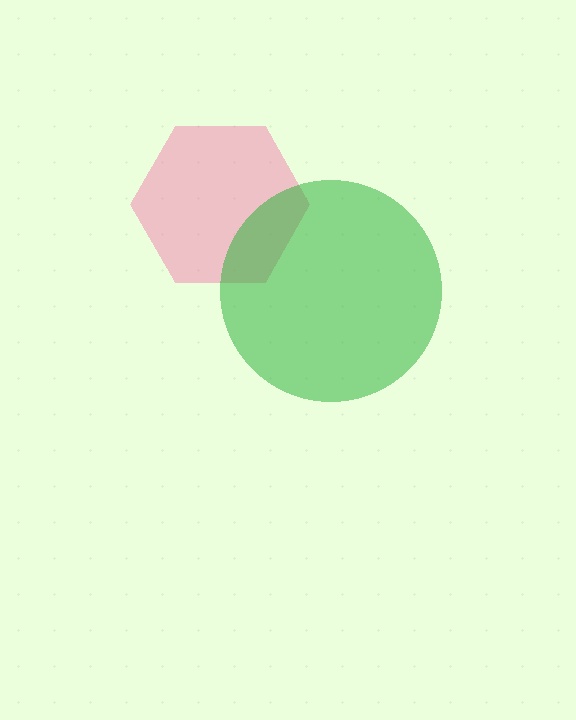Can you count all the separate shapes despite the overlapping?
Yes, there are 2 separate shapes.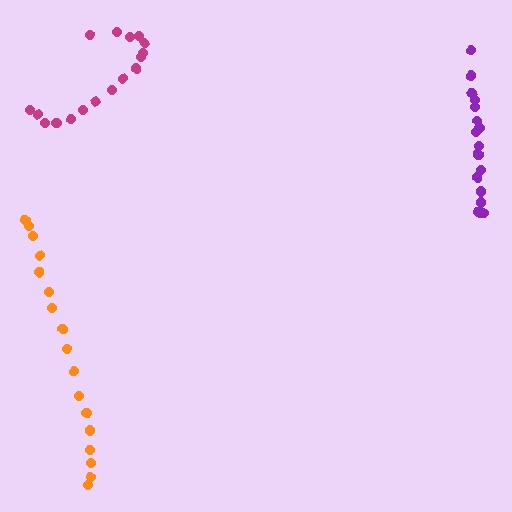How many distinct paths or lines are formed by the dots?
There are 3 distinct paths.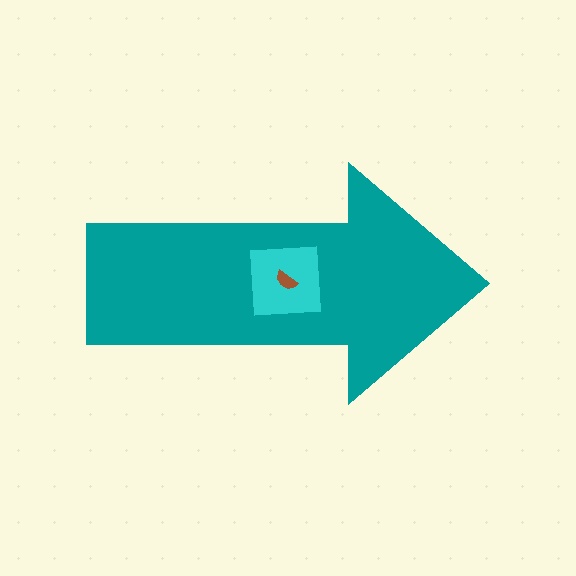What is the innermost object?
The brown semicircle.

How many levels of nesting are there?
3.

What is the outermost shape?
The teal arrow.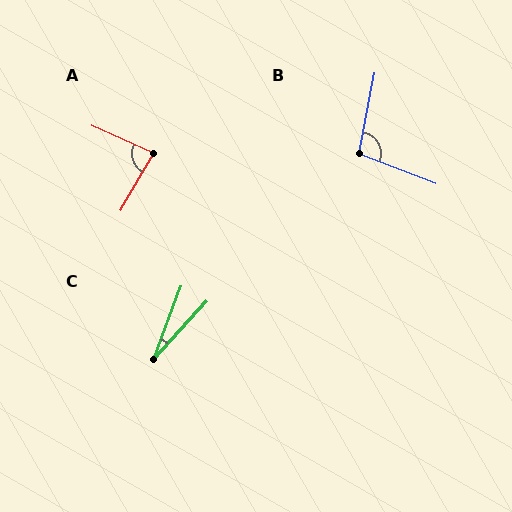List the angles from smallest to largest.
C (22°), A (84°), B (100°).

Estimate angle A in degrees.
Approximately 84 degrees.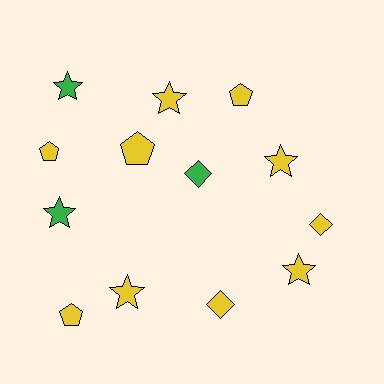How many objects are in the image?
There are 13 objects.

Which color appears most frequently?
Yellow, with 10 objects.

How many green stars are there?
There are 2 green stars.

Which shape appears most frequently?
Star, with 6 objects.